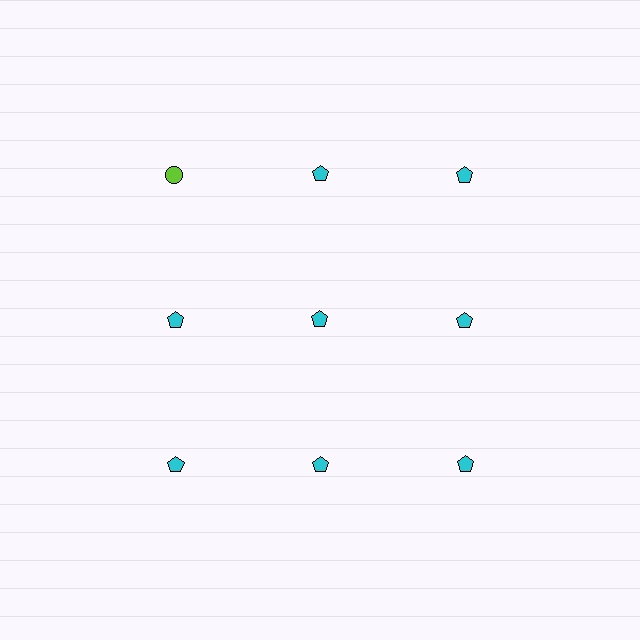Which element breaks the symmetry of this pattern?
The lime circle in the top row, leftmost column breaks the symmetry. All other shapes are cyan pentagons.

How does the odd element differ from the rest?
It differs in both color (lime instead of cyan) and shape (circle instead of pentagon).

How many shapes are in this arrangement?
There are 9 shapes arranged in a grid pattern.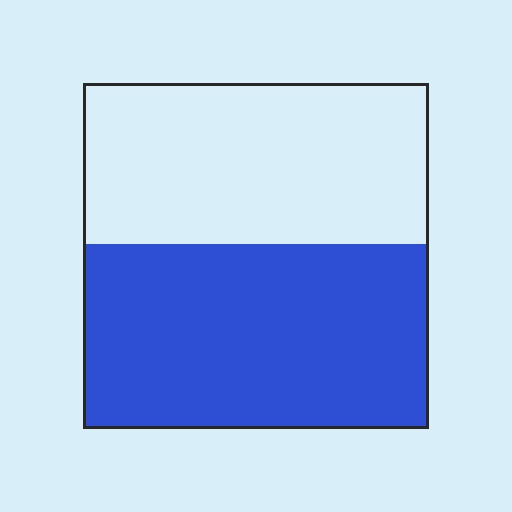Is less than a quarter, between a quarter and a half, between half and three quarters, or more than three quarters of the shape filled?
Between half and three quarters.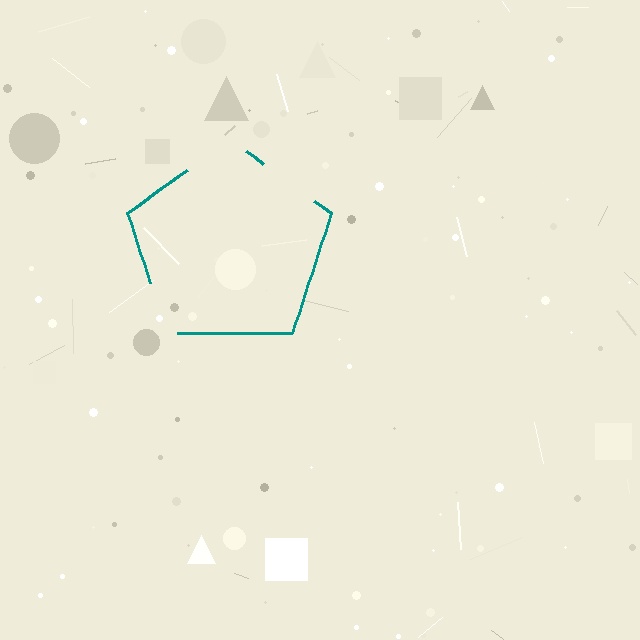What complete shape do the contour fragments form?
The contour fragments form a pentagon.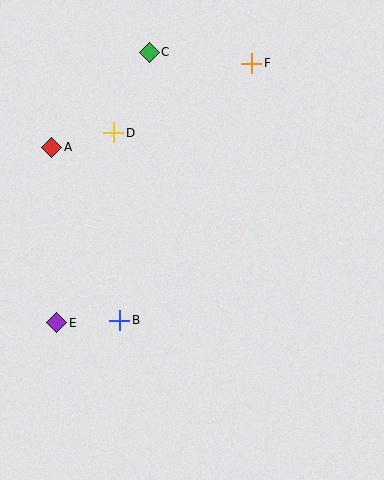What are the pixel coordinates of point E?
Point E is at (57, 323).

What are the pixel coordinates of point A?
Point A is at (52, 147).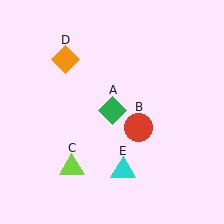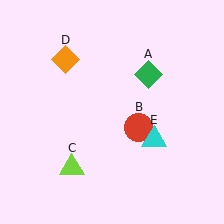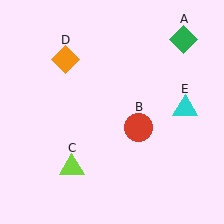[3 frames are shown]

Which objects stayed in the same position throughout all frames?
Red circle (object B) and lime triangle (object C) and orange diamond (object D) remained stationary.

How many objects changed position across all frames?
2 objects changed position: green diamond (object A), cyan triangle (object E).